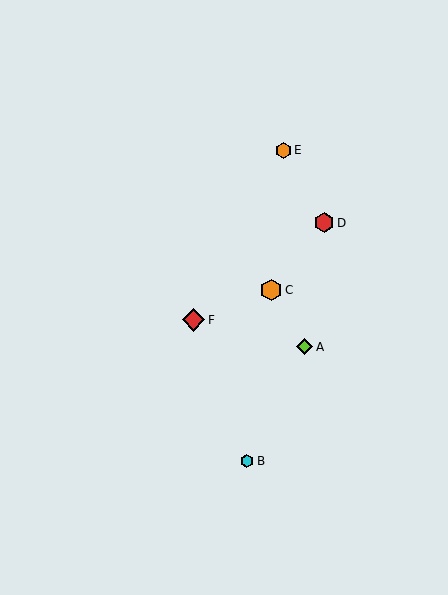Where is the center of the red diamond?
The center of the red diamond is at (194, 320).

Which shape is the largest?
The red diamond (labeled F) is the largest.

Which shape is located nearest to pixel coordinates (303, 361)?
The lime diamond (labeled A) at (305, 347) is nearest to that location.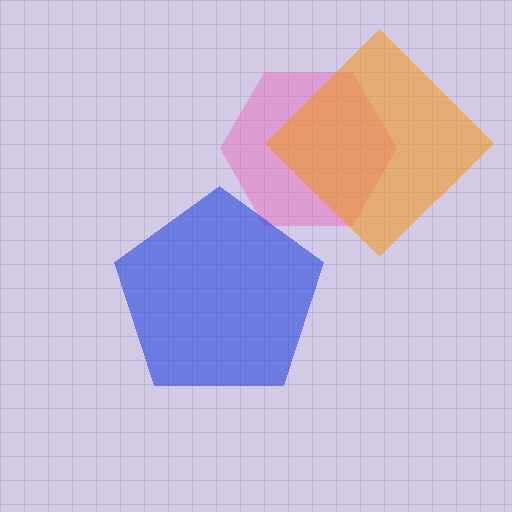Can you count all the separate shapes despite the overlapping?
Yes, there are 3 separate shapes.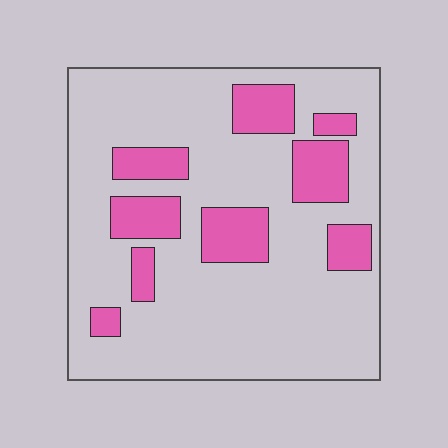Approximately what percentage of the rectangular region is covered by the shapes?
Approximately 20%.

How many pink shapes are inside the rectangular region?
9.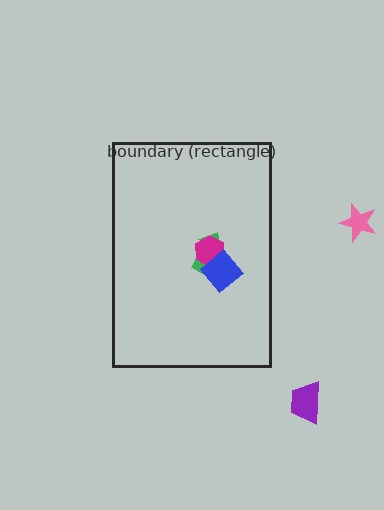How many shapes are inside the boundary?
3 inside, 2 outside.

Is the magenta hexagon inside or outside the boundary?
Inside.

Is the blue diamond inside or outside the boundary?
Inside.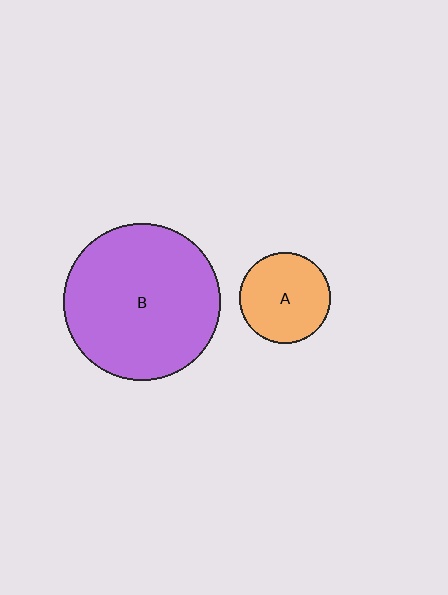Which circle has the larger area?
Circle B (purple).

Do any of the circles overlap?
No, none of the circles overlap.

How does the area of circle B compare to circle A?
Approximately 3.0 times.